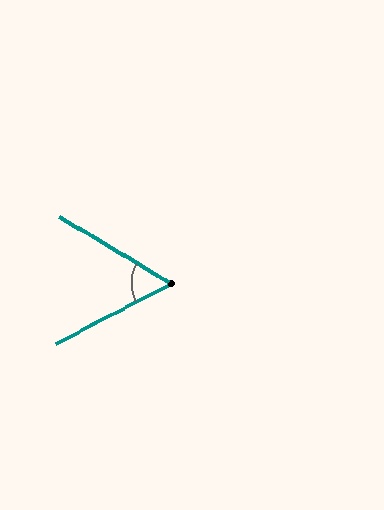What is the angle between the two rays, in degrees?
Approximately 58 degrees.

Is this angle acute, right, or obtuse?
It is acute.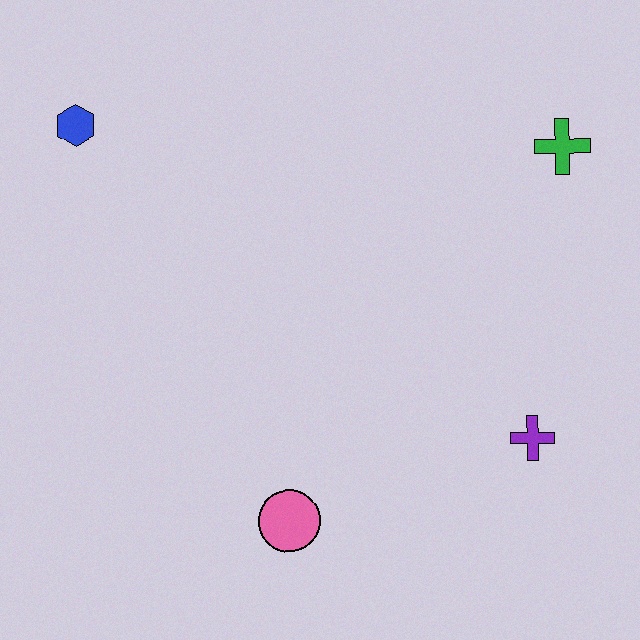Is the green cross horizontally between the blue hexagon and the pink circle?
No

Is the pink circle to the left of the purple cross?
Yes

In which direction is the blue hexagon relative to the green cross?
The blue hexagon is to the left of the green cross.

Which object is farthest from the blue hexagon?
The purple cross is farthest from the blue hexagon.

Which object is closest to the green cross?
The purple cross is closest to the green cross.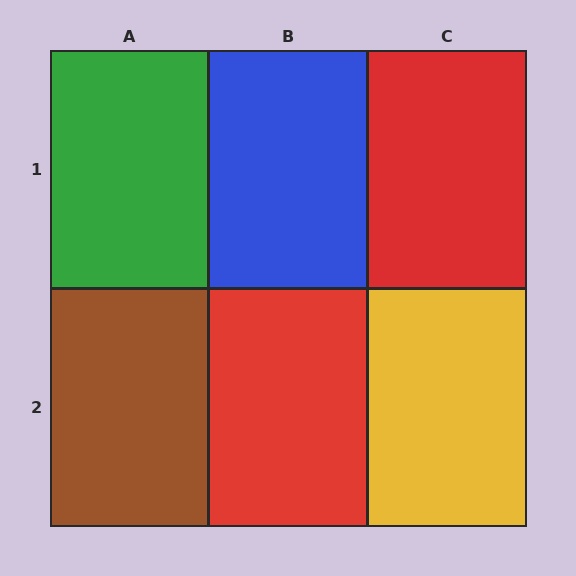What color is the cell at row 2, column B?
Red.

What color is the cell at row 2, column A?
Brown.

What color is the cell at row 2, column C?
Yellow.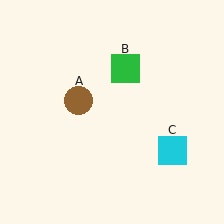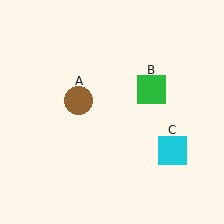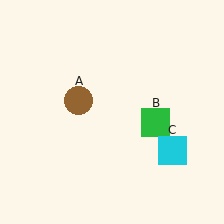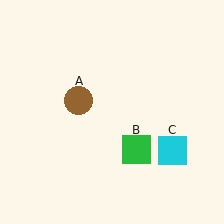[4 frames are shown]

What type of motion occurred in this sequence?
The green square (object B) rotated clockwise around the center of the scene.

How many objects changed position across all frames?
1 object changed position: green square (object B).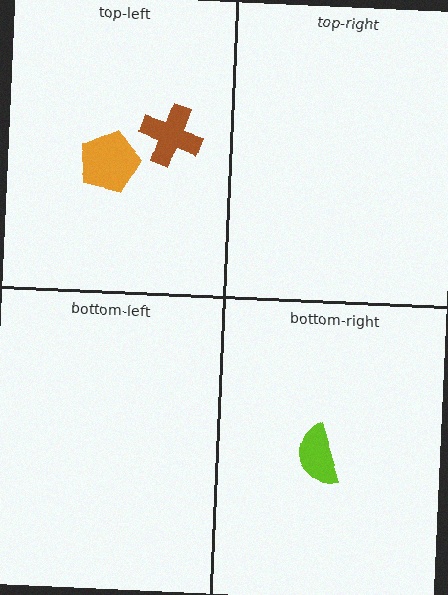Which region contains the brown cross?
The top-left region.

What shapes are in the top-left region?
The brown cross, the orange pentagon.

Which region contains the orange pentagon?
The top-left region.